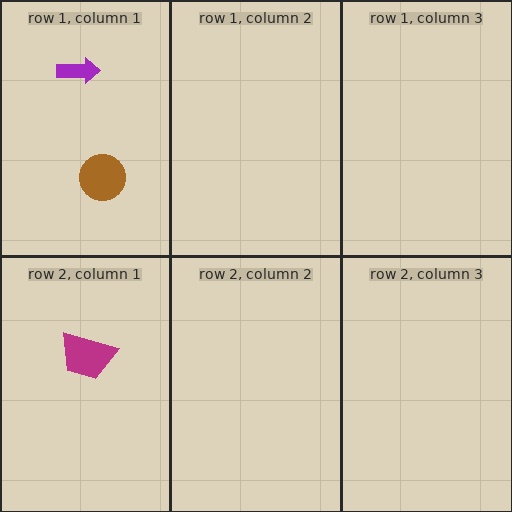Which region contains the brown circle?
The row 1, column 1 region.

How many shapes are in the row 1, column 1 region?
2.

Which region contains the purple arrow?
The row 1, column 1 region.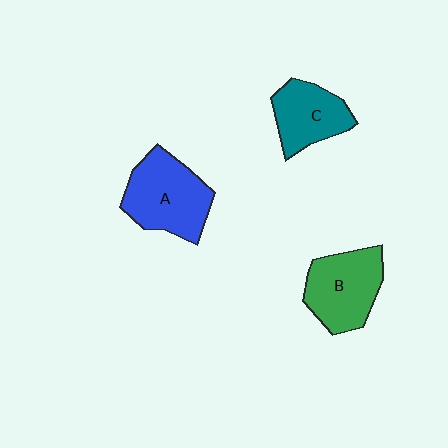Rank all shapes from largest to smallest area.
From largest to smallest: A (blue), B (green), C (teal).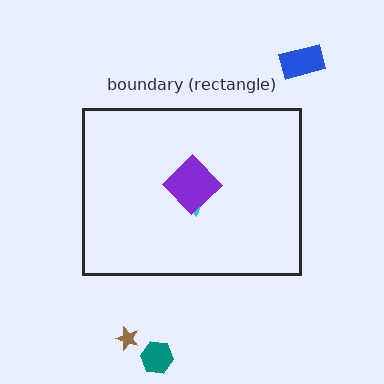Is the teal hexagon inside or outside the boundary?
Outside.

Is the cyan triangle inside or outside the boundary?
Inside.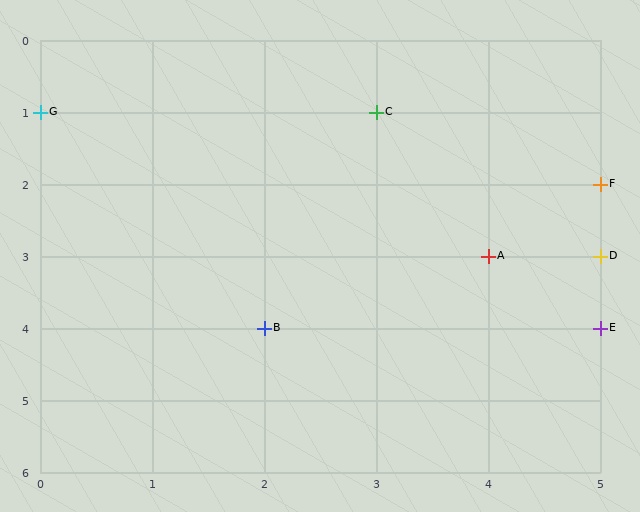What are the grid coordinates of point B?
Point B is at grid coordinates (2, 4).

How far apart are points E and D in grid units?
Points E and D are 1 row apart.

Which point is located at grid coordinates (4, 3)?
Point A is at (4, 3).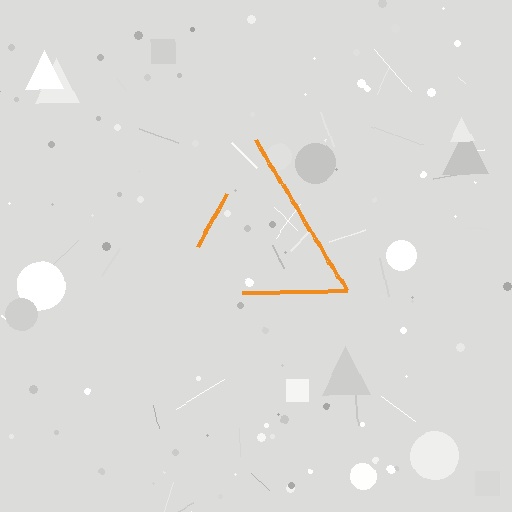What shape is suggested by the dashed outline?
The dashed outline suggests a triangle.